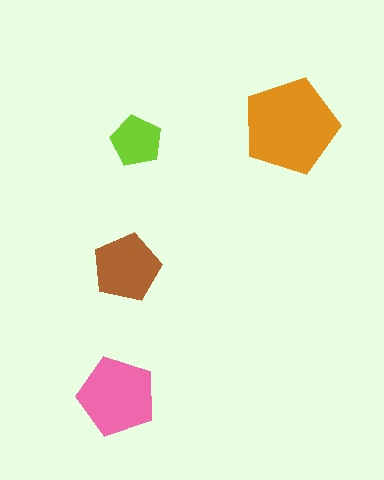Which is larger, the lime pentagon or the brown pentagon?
The brown one.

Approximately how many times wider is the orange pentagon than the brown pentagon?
About 1.5 times wider.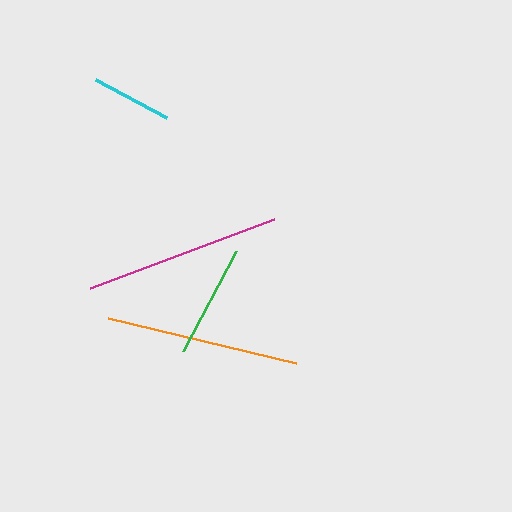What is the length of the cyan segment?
The cyan segment is approximately 80 pixels long.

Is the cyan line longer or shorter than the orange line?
The orange line is longer than the cyan line.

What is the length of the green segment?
The green segment is approximately 114 pixels long.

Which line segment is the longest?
The magenta line is the longest at approximately 196 pixels.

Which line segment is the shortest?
The cyan line is the shortest at approximately 80 pixels.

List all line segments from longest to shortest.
From longest to shortest: magenta, orange, green, cyan.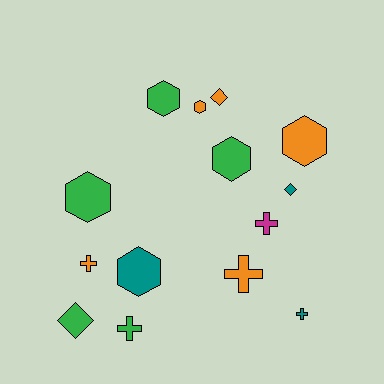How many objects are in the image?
There are 14 objects.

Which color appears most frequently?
Green, with 5 objects.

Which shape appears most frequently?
Hexagon, with 6 objects.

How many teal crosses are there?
There is 1 teal cross.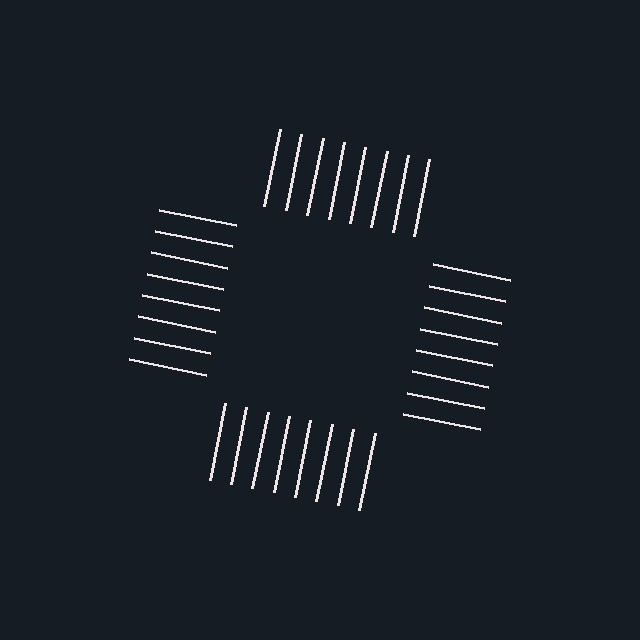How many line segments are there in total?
32 — 8 along each of the 4 edges.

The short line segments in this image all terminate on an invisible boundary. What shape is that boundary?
An illusory square — the line segments terminate on its edges but no continuous stroke is drawn.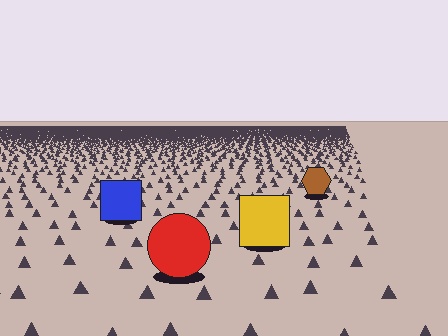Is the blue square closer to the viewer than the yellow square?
No. The yellow square is closer — you can tell from the texture gradient: the ground texture is coarser near it.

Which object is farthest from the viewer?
The brown hexagon is farthest from the viewer. It appears smaller and the ground texture around it is denser.